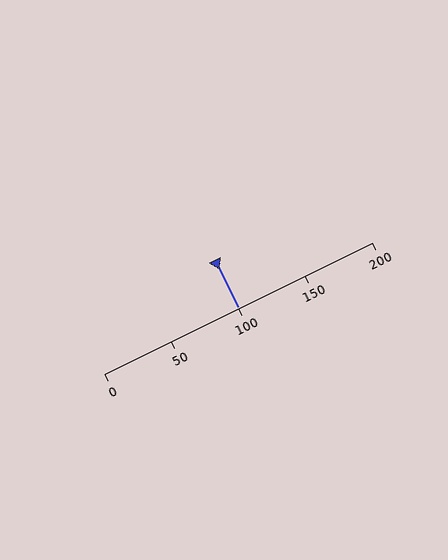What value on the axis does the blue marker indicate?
The marker indicates approximately 100.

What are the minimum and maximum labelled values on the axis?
The axis runs from 0 to 200.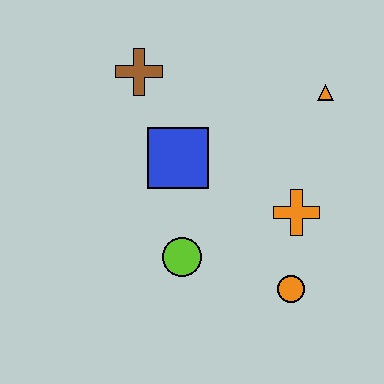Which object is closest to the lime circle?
The blue square is closest to the lime circle.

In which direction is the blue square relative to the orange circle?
The blue square is above the orange circle.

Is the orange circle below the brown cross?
Yes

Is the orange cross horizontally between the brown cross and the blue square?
No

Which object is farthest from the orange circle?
The brown cross is farthest from the orange circle.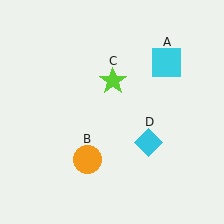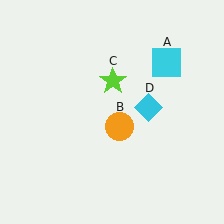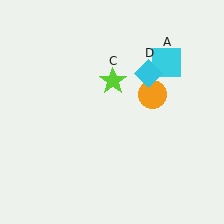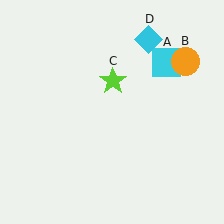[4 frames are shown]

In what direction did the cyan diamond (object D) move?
The cyan diamond (object D) moved up.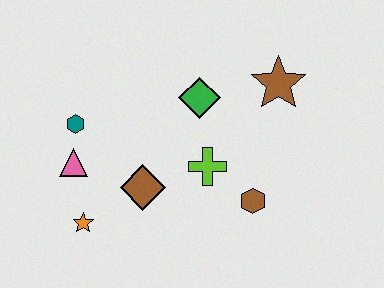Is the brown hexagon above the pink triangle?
No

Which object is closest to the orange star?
The pink triangle is closest to the orange star.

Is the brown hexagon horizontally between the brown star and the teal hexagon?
Yes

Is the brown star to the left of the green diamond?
No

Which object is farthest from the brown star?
The orange star is farthest from the brown star.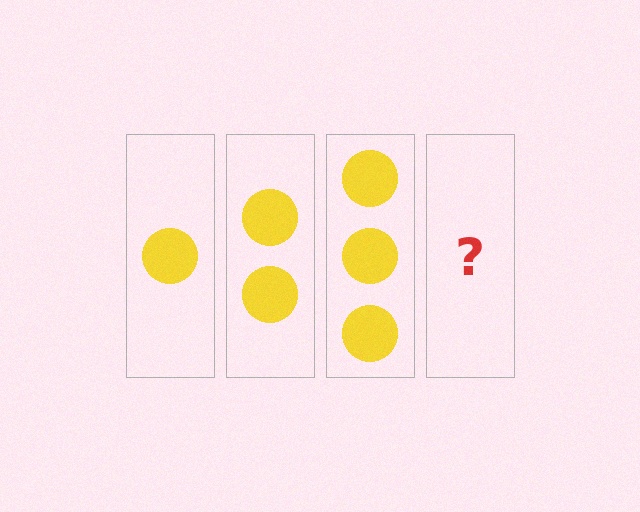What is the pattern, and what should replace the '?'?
The pattern is that each step adds one more circle. The '?' should be 4 circles.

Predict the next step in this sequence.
The next step is 4 circles.